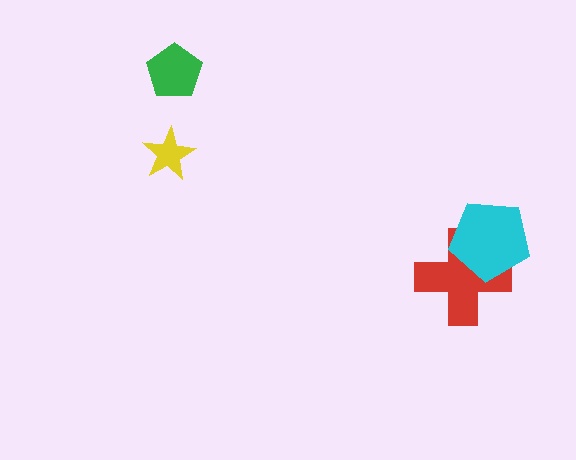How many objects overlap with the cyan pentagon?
1 object overlaps with the cyan pentagon.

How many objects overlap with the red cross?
1 object overlaps with the red cross.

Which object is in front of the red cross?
The cyan pentagon is in front of the red cross.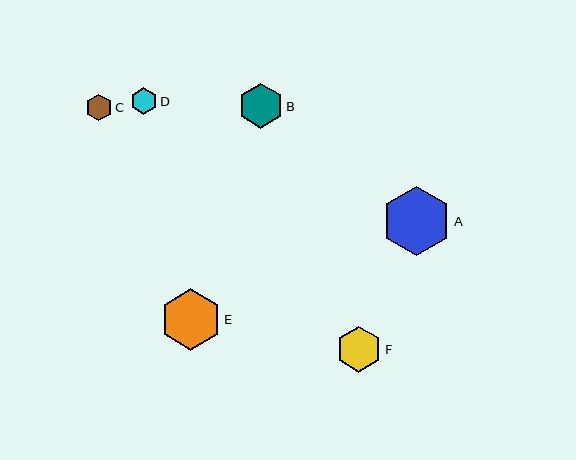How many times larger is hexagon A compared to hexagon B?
Hexagon A is approximately 1.5 times the size of hexagon B.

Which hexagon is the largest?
Hexagon A is the largest with a size of approximately 69 pixels.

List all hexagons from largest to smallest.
From largest to smallest: A, E, F, B, D, C.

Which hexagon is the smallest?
Hexagon C is the smallest with a size of approximately 26 pixels.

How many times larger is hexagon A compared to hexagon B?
Hexagon A is approximately 1.5 times the size of hexagon B.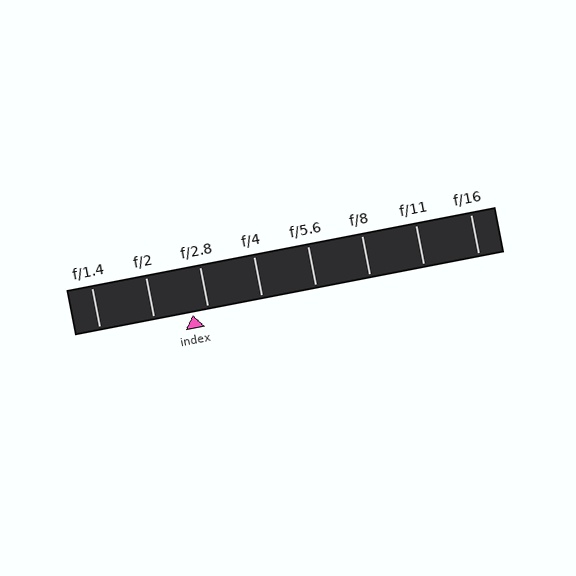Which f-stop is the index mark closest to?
The index mark is closest to f/2.8.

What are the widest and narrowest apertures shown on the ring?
The widest aperture shown is f/1.4 and the narrowest is f/16.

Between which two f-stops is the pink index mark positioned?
The index mark is between f/2 and f/2.8.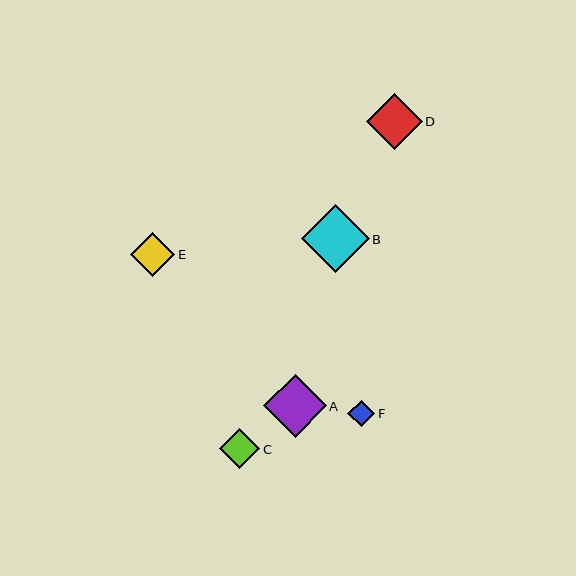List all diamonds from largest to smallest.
From largest to smallest: B, A, D, E, C, F.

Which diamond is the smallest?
Diamond F is the smallest with a size of approximately 27 pixels.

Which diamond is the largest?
Diamond B is the largest with a size of approximately 68 pixels.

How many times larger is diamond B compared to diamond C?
Diamond B is approximately 1.7 times the size of diamond C.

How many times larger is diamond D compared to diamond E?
Diamond D is approximately 1.3 times the size of diamond E.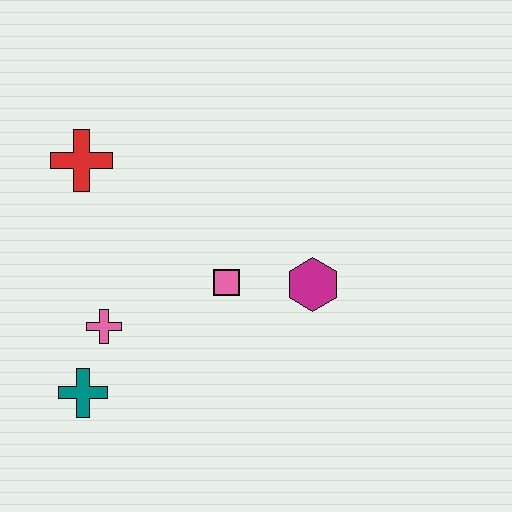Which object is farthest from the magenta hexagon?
The red cross is farthest from the magenta hexagon.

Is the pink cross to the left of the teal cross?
No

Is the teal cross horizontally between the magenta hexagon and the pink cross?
No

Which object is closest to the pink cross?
The teal cross is closest to the pink cross.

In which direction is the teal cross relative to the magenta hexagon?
The teal cross is to the left of the magenta hexagon.